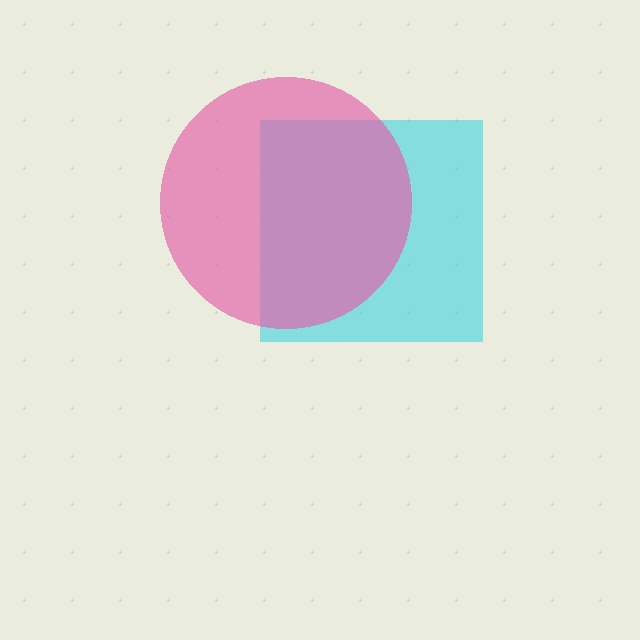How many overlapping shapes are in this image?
There are 2 overlapping shapes in the image.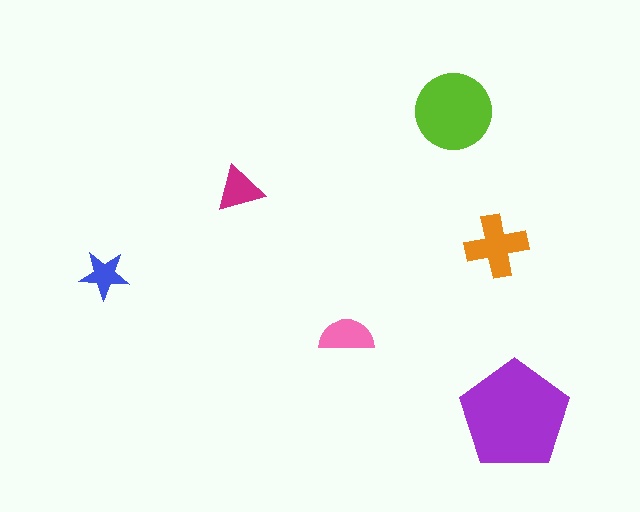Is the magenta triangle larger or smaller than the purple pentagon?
Smaller.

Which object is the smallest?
The blue star.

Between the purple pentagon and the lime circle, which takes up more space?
The purple pentagon.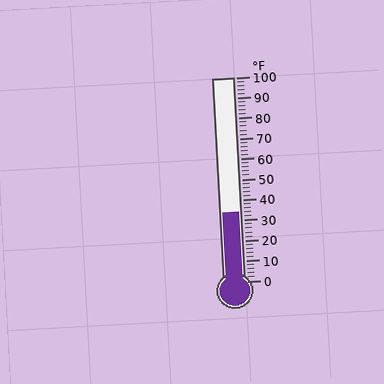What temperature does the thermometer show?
The thermometer shows approximately 34°F.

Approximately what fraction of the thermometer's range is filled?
The thermometer is filled to approximately 35% of its range.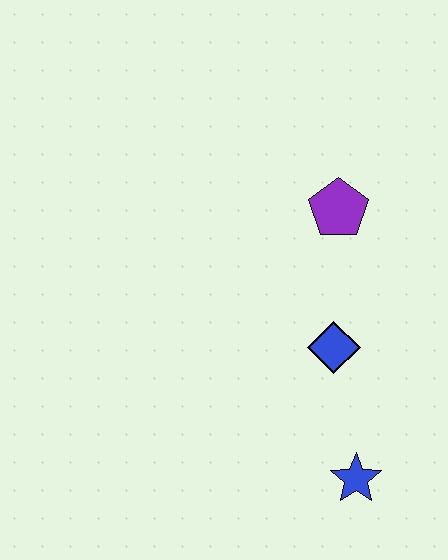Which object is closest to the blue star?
The blue diamond is closest to the blue star.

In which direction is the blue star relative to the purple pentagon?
The blue star is below the purple pentagon.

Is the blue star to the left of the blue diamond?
No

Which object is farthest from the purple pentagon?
The blue star is farthest from the purple pentagon.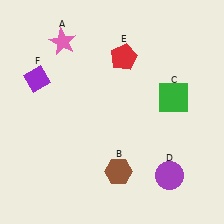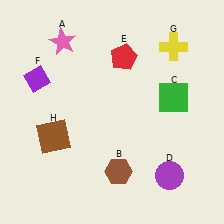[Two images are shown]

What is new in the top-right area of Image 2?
A yellow cross (G) was added in the top-right area of Image 2.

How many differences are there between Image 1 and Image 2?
There are 2 differences between the two images.